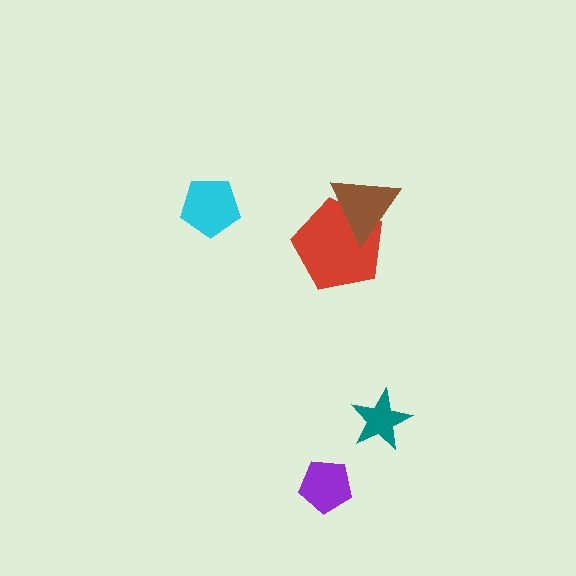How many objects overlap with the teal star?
0 objects overlap with the teal star.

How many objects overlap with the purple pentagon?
0 objects overlap with the purple pentagon.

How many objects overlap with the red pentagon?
1 object overlaps with the red pentagon.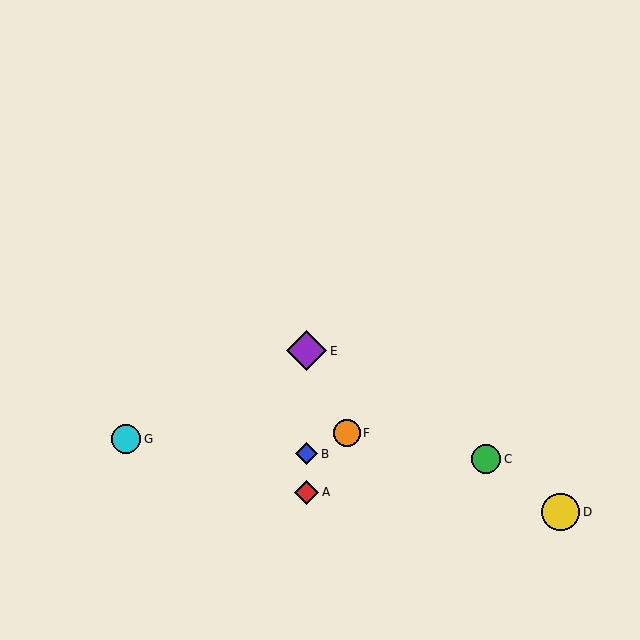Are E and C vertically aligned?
No, E is at x≈307 and C is at x≈486.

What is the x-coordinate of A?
Object A is at x≈307.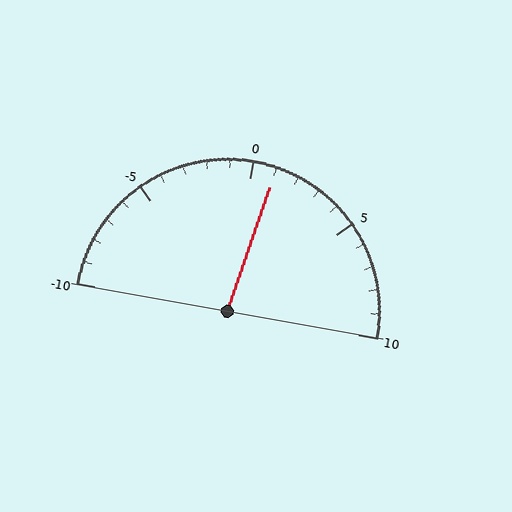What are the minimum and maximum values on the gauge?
The gauge ranges from -10 to 10.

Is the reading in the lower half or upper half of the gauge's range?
The reading is in the upper half of the range (-10 to 10).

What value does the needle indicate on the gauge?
The needle indicates approximately 1.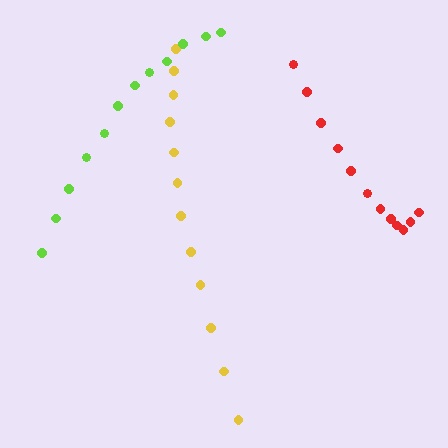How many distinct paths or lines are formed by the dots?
There are 3 distinct paths.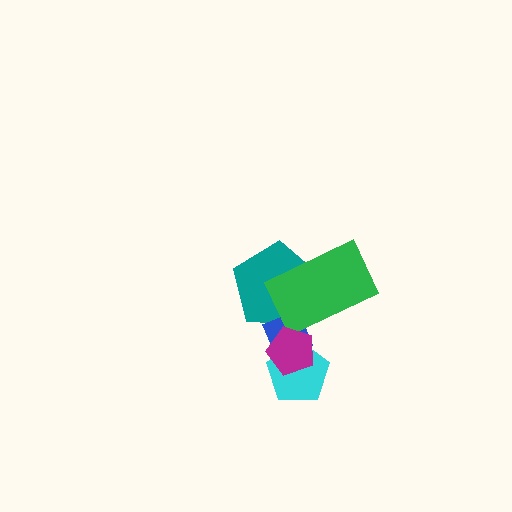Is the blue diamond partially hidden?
Yes, it is partially covered by another shape.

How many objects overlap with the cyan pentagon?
2 objects overlap with the cyan pentagon.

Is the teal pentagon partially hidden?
Yes, it is partially covered by another shape.